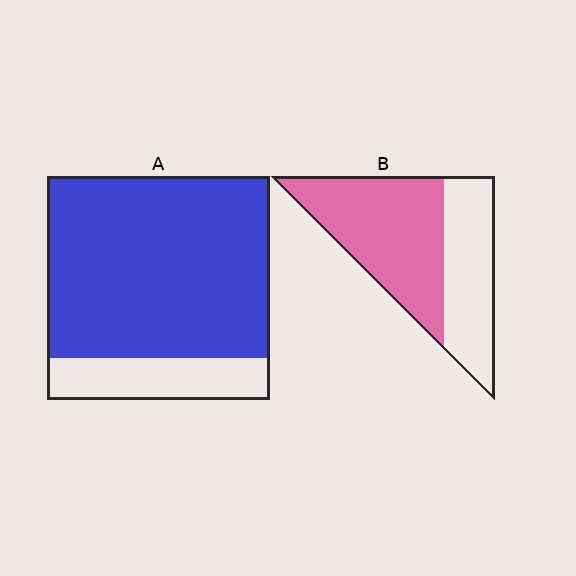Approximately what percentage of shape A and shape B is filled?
A is approximately 80% and B is approximately 60%.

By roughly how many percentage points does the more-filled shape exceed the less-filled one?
By roughly 20 percentage points (A over B).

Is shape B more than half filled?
Yes.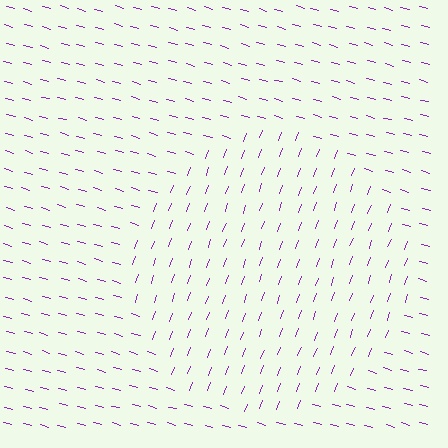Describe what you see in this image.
The image is filled with small purple line segments. A circle region in the image has lines oriented differently from the surrounding lines, creating a visible texture boundary.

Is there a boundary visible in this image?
Yes, there is a texture boundary formed by a change in line orientation.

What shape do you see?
I see a circle.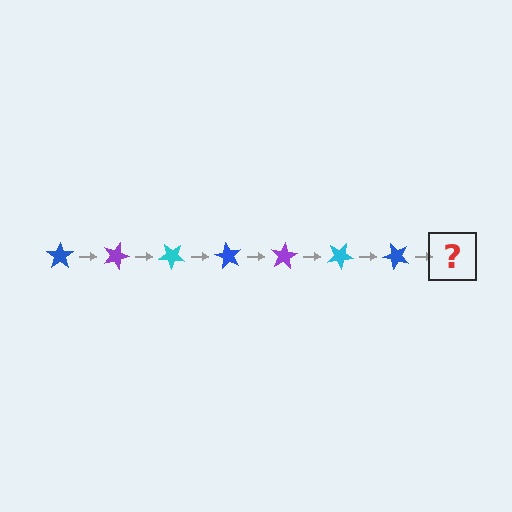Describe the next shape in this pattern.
It should be a purple star, rotated 140 degrees from the start.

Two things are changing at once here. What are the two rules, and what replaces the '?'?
The two rules are that it rotates 20 degrees each step and the color cycles through blue, purple, and cyan. The '?' should be a purple star, rotated 140 degrees from the start.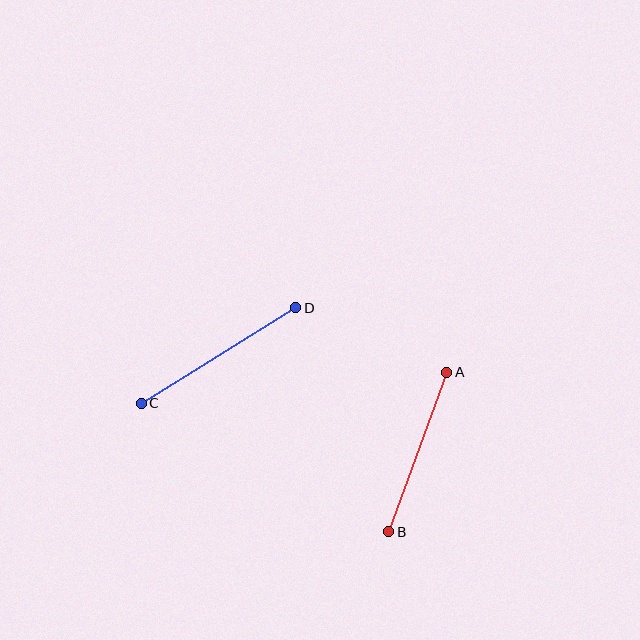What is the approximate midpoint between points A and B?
The midpoint is at approximately (418, 452) pixels.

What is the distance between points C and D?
The distance is approximately 182 pixels.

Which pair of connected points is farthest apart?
Points C and D are farthest apart.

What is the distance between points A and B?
The distance is approximately 170 pixels.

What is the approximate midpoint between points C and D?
The midpoint is at approximately (219, 356) pixels.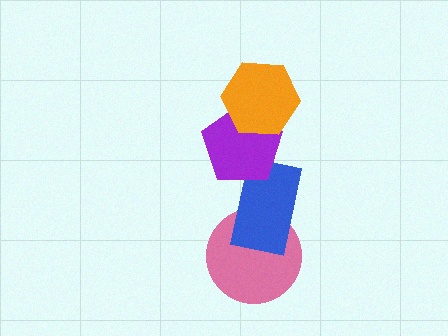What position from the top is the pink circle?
The pink circle is 4th from the top.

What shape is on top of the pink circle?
The blue rectangle is on top of the pink circle.